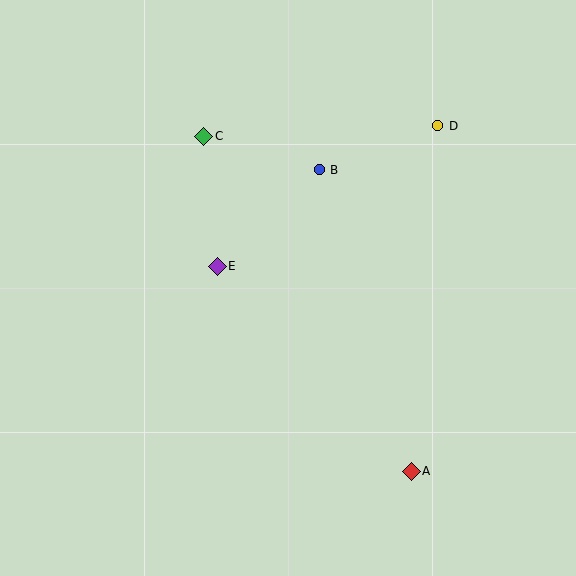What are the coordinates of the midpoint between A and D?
The midpoint between A and D is at (424, 298).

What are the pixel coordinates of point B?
Point B is at (319, 170).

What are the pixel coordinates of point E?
Point E is at (217, 266).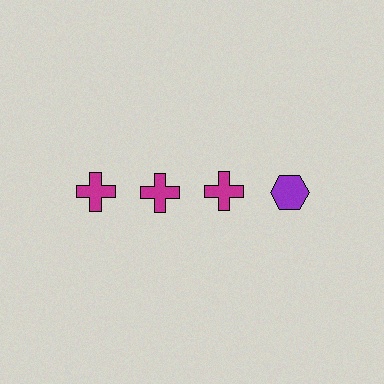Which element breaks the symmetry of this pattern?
The purple hexagon in the top row, second from right column breaks the symmetry. All other shapes are magenta crosses.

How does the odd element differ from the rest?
It differs in both color (purple instead of magenta) and shape (hexagon instead of cross).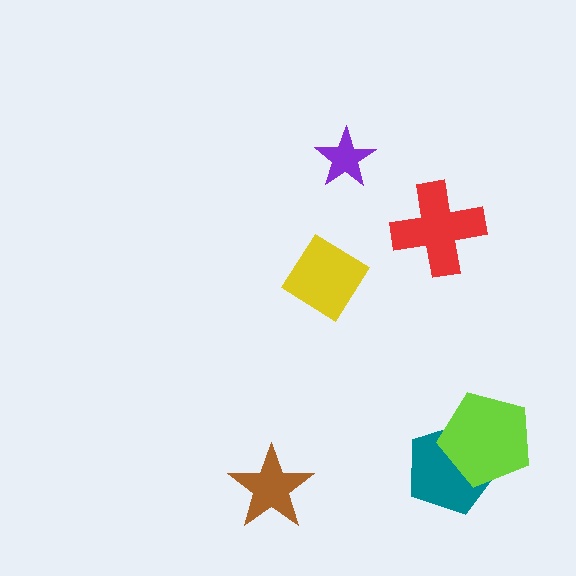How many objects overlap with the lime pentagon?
1 object overlaps with the lime pentagon.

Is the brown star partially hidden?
No, no other shape covers it.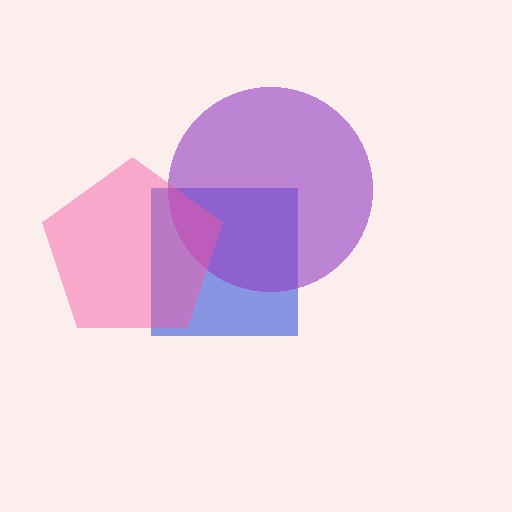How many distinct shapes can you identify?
There are 3 distinct shapes: a blue square, a purple circle, a pink pentagon.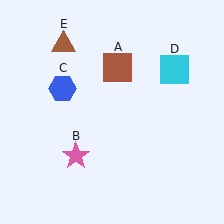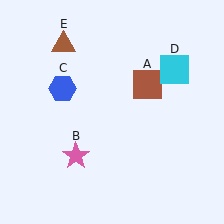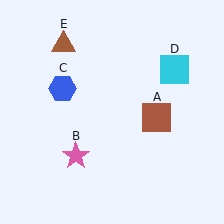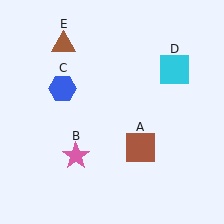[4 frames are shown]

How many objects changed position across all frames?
1 object changed position: brown square (object A).